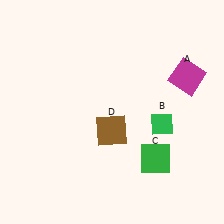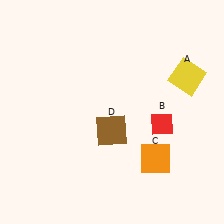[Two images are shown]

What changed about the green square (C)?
In Image 1, C is green. In Image 2, it changed to orange.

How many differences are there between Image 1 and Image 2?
There are 3 differences between the two images.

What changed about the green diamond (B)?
In Image 1, B is green. In Image 2, it changed to red.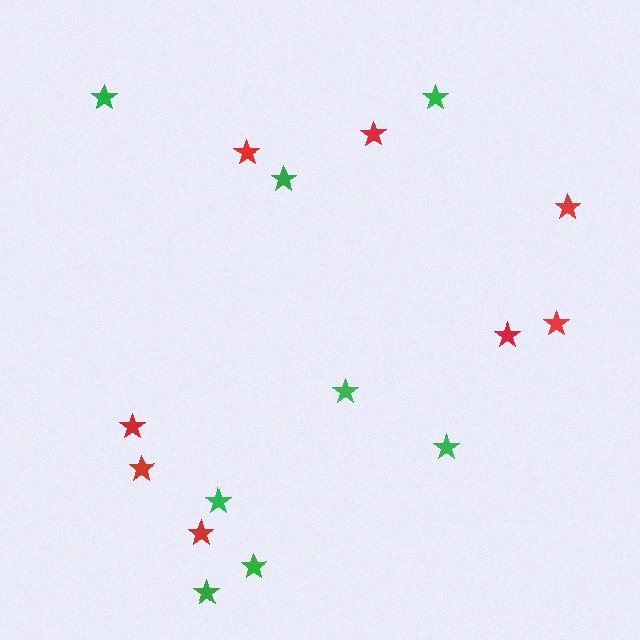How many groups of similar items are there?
There are 2 groups: one group of red stars (8) and one group of green stars (8).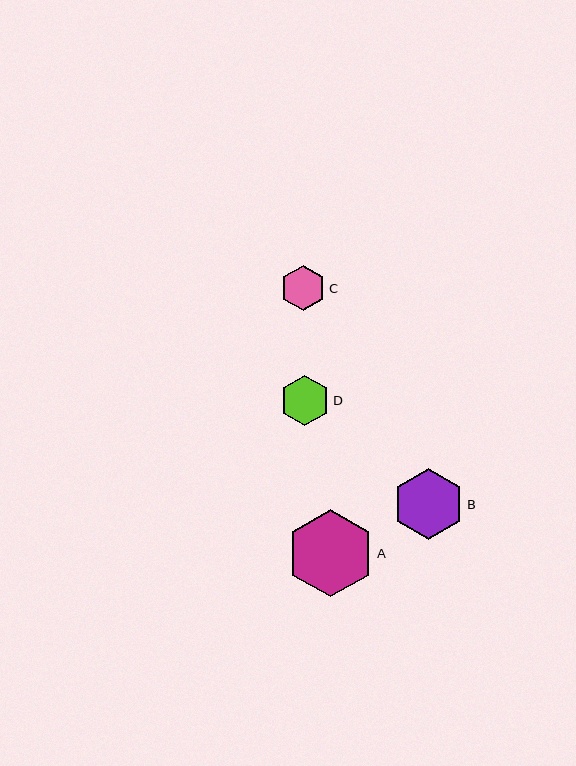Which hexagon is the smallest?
Hexagon C is the smallest with a size of approximately 45 pixels.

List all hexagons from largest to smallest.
From largest to smallest: A, B, D, C.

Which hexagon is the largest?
Hexagon A is the largest with a size of approximately 87 pixels.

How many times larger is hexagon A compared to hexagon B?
Hexagon A is approximately 1.2 times the size of hexagon B.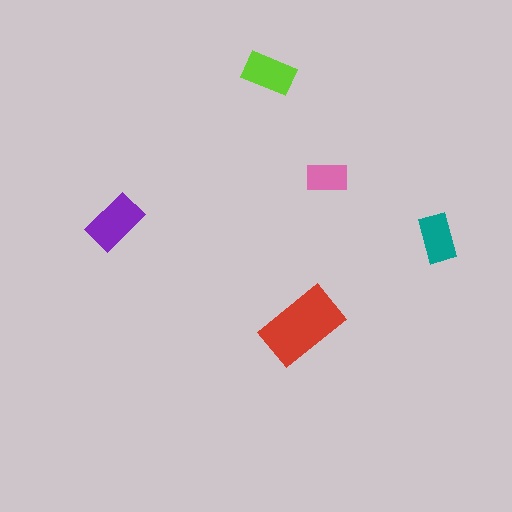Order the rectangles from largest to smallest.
the red one, the purple one, the lime one, the teal one, the pink one.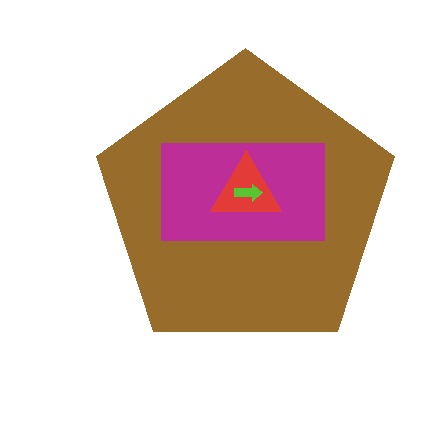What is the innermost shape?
The lime arrow.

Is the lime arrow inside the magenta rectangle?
Yes.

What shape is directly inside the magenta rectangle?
The red triangle.